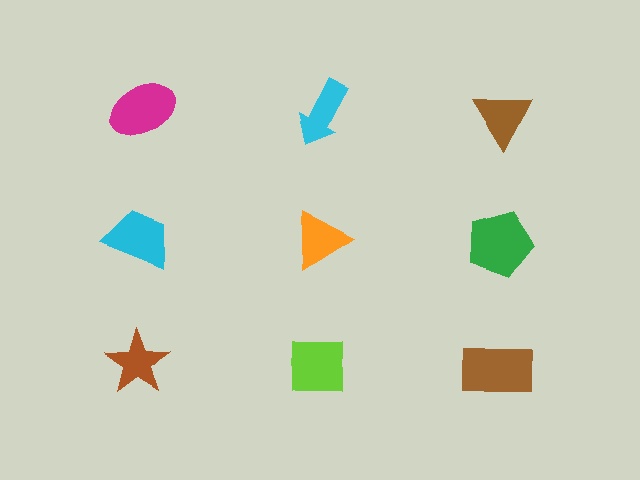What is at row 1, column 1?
A magenta ellipse.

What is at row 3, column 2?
A lime square.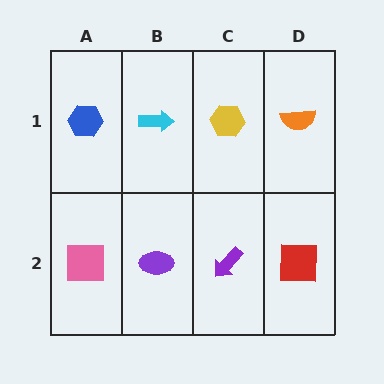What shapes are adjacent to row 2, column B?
A cyan arrow (row 1, column B), a pink square (row 2, column A), a purple arrow (row 2, column C).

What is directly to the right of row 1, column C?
An orange semicircle.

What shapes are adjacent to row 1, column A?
A pink square (row 2, column A), a cyan arrow (row 1, column B).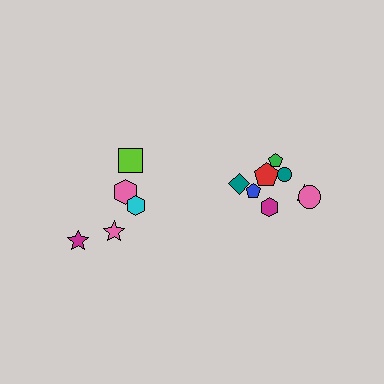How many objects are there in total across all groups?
There are 13 objects.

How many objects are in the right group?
There are 8 objects.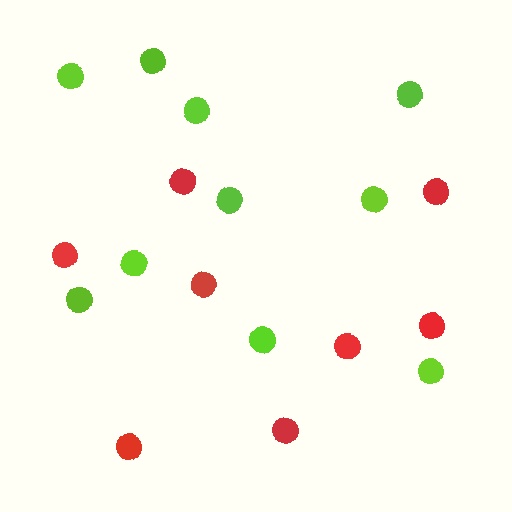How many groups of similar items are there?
There are 2 groups: one group of lime circles (10) and one group of red circles (8).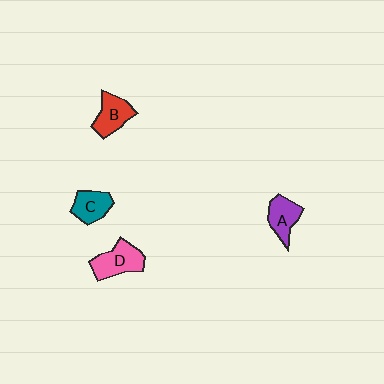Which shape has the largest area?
Shape D (pink).